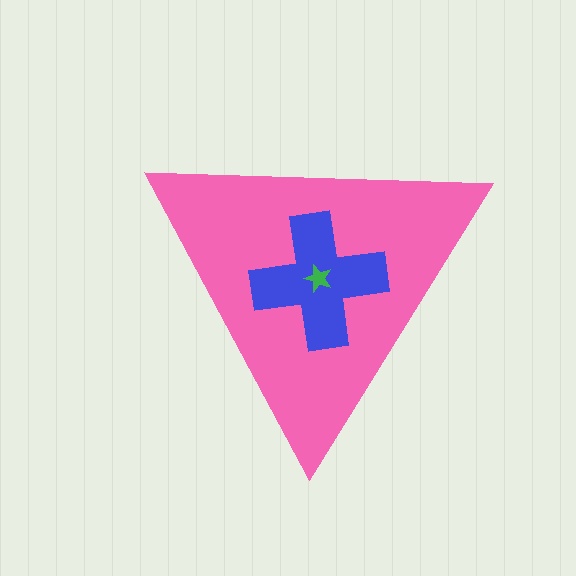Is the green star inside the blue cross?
Yes.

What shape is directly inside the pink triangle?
The blue cross.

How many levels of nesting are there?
3.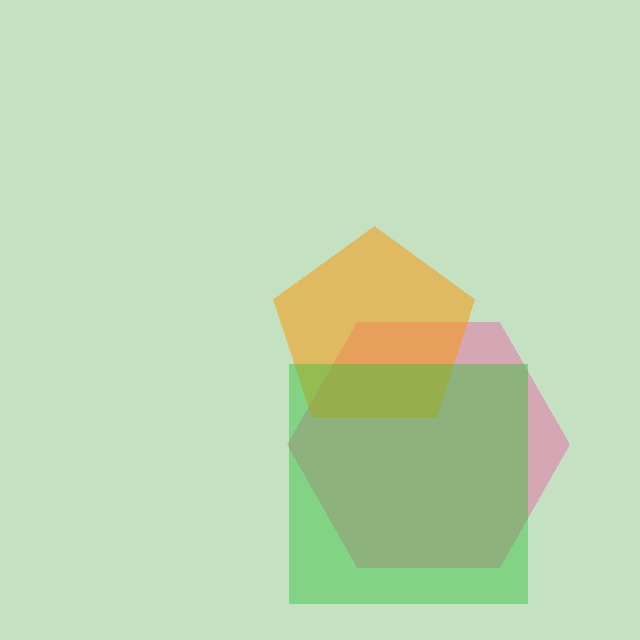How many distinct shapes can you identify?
There are 3 distinct shapes: a pink hexagon, an orange pentagon, a green square.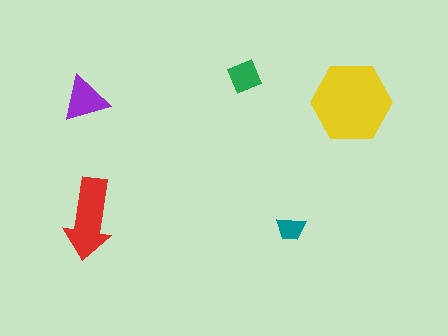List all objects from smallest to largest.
The teal trapezoid, the green square, the purple triangle, the red arrow, the yellow hexagon.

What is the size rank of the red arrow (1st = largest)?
2nd.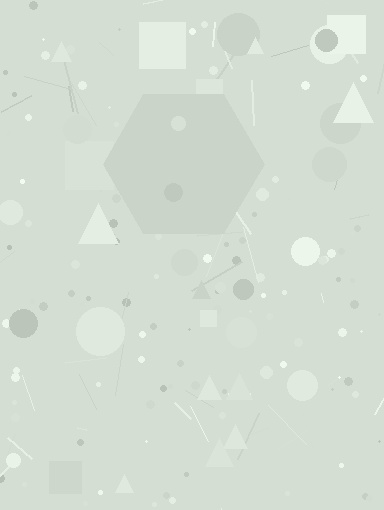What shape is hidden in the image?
A hexagon is hidden in the image.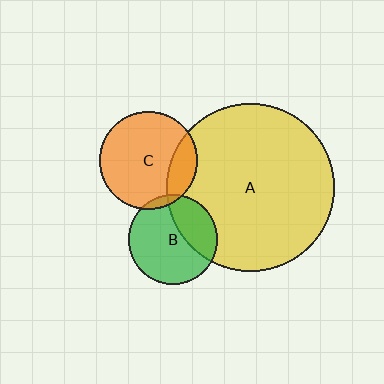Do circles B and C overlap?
Yes.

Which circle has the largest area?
Circle A (yellow).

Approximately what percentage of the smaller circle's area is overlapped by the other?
Approximately 5%.